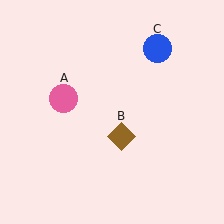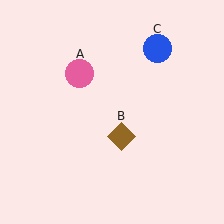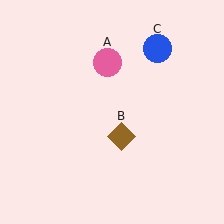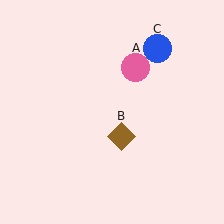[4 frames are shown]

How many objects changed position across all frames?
1 object changed position: pink circle (object A).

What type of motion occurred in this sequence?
The pink circle (object A) rotated clockwise around the center of the scene.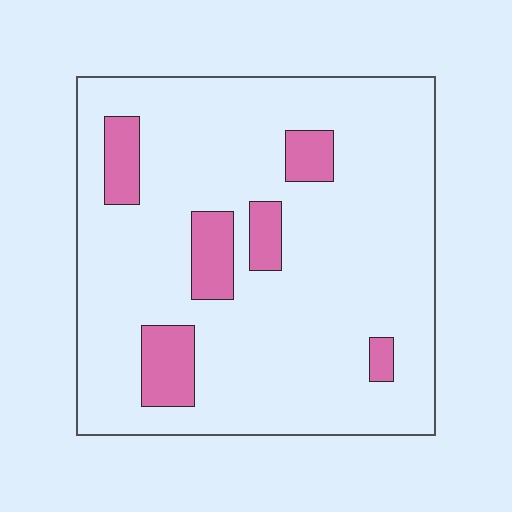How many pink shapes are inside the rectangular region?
6.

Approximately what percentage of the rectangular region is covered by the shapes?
Approximately 15%.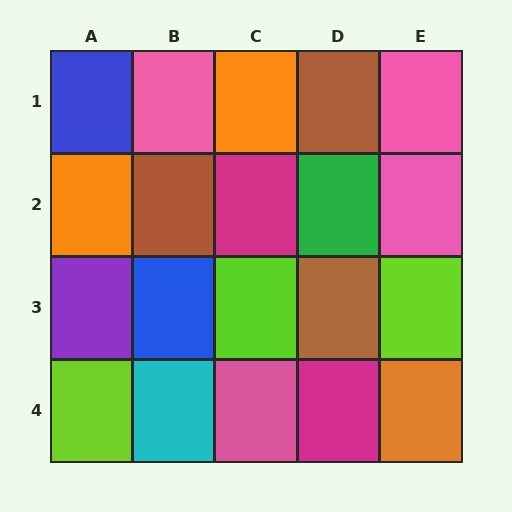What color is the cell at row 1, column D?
Brown.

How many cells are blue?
2 cells are blue.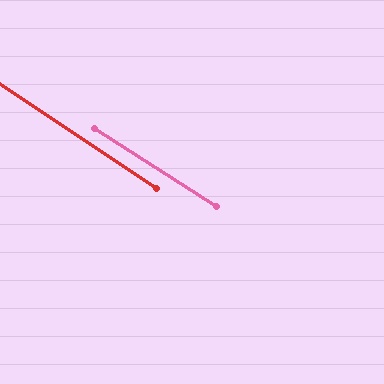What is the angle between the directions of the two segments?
Approximately 1 degree.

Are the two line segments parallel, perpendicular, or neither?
Parallel — their directions differ by only 1.1°.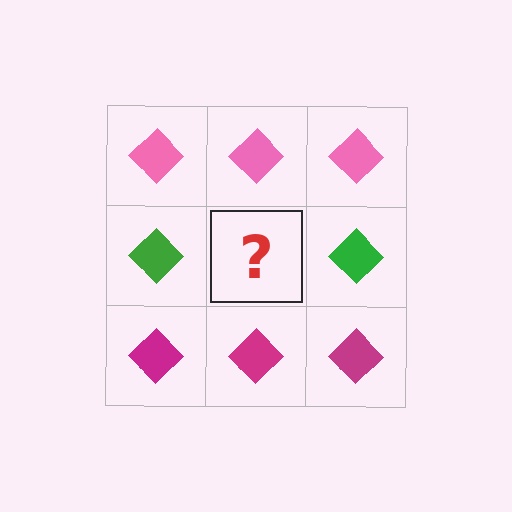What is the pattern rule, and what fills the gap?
The rule is that each row has a consistent color. The gap should be filled with a green diamond.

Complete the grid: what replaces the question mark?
The question mark should be replaced with a green diamond.